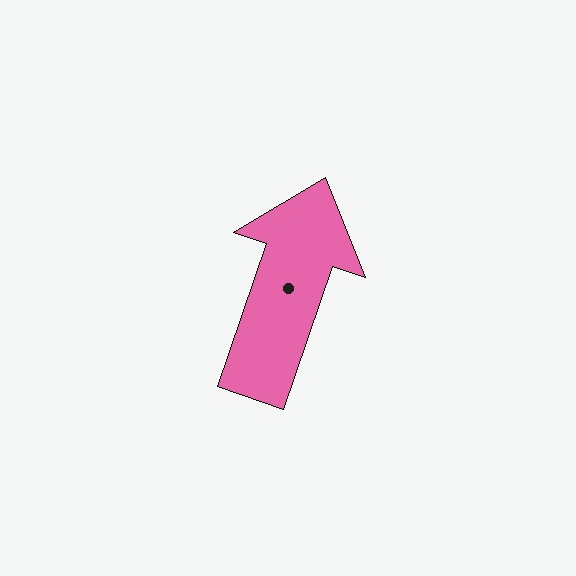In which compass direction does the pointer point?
North.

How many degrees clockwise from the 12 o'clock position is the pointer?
Approximately 19 degrees.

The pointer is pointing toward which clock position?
Roughly 1 o'clock.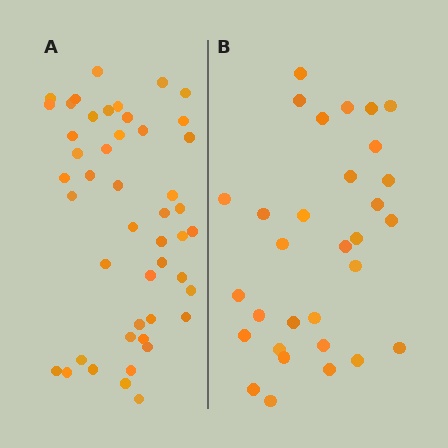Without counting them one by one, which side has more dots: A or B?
Region A (the left region) has more dots.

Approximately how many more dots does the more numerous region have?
Region A has approximately 15 more dots than region B.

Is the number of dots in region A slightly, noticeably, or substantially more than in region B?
Region A has substantially more. The ratio is roughly 1.5 to 1.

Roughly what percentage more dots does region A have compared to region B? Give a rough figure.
About 50% more.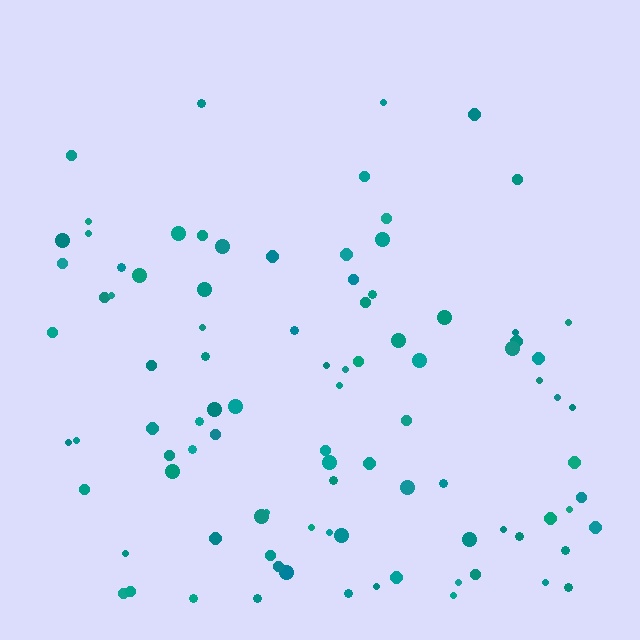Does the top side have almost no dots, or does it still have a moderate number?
Still a moderate number, just noticeably fewer than the bottom.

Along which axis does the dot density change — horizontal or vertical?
Vertical.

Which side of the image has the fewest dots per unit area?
The top.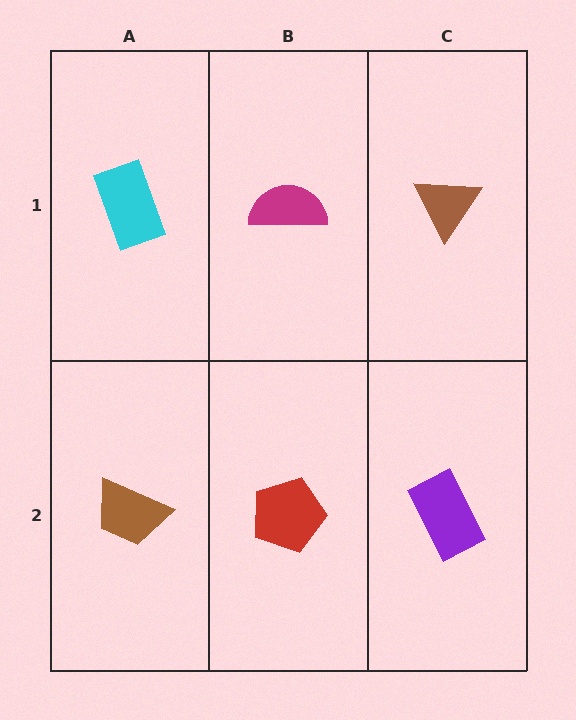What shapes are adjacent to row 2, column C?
A brown triangle (row 1, column C), a red pentagon (row 2, column B).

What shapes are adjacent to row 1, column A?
A brown trapezoid (row 2, column A), a magenta semicircle (row 1, column B).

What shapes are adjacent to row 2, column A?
A cyan rectangle (row 1, column A), a red pentagon (row 2, column B).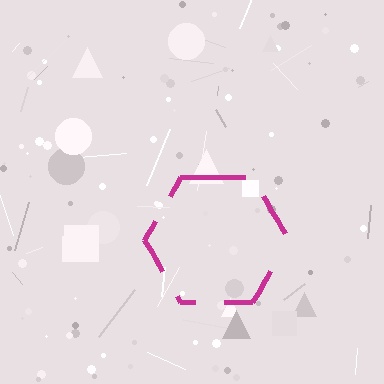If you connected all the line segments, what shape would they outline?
They would outline a hexagon.